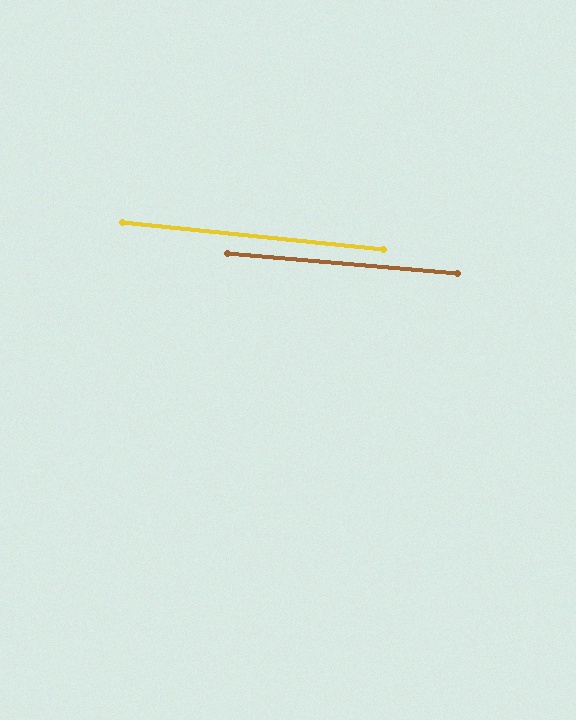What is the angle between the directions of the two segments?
Approximately 1 degree.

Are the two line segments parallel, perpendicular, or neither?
Parallel — their directions differ by only 1.0°.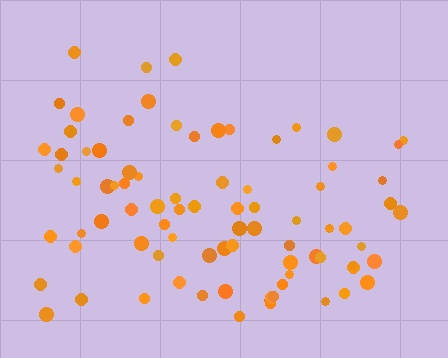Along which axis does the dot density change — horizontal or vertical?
Vertical.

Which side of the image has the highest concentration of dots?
The bottom.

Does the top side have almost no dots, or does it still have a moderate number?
Still a moderate number, just noticeably fewer than the bottom.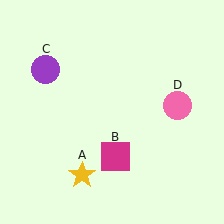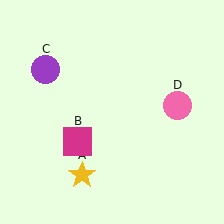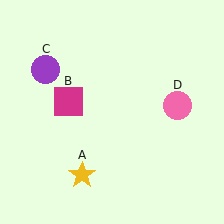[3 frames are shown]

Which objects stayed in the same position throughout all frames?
Yellow star (object A) and purple circle (object C) and pink circle (object D) remained stationary.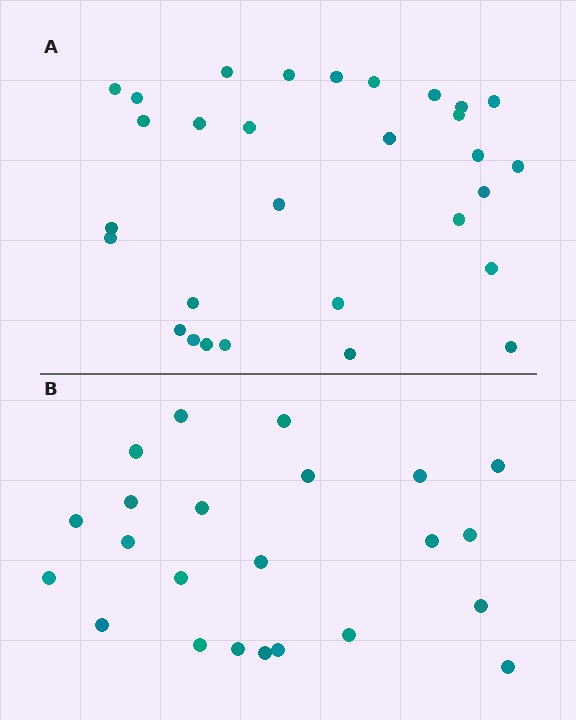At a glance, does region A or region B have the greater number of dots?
Region A (the top region) has more dots.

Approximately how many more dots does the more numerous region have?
Region A has roughly 8 or so more dots than region B.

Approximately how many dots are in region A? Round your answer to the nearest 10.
About 30 dots.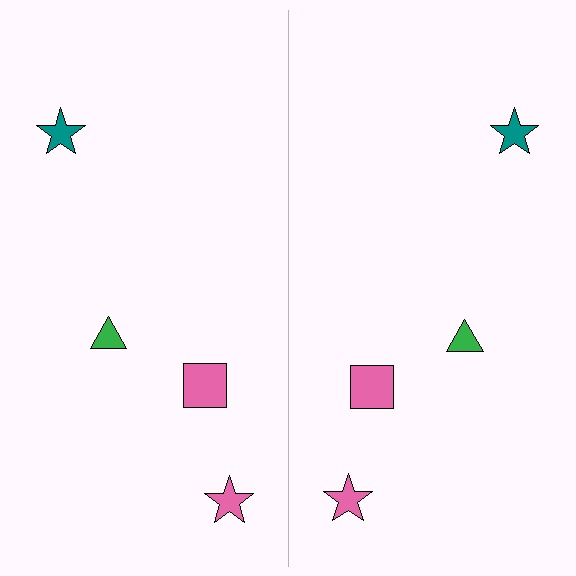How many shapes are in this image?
There are 8 shapes in this image.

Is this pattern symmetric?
Yes, this pattern has bilateral (reflection) symmetry.